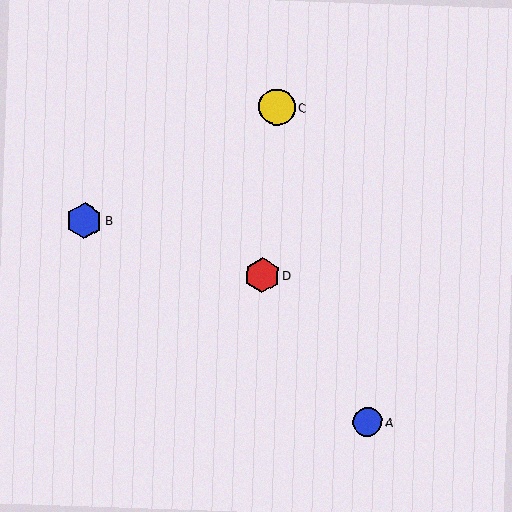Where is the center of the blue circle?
The center of the blue circle is at (368, 422).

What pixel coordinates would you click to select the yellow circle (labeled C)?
Click at (277, 107) to select the yellow circle C.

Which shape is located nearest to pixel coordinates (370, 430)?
The blue circle (labeled A) at (368, 422) is nearest to that location.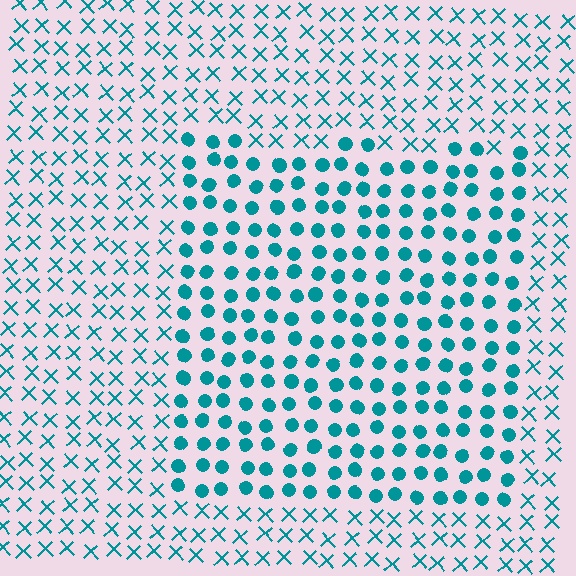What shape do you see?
I see a rectangle.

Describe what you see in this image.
The image is filled with small teal elements arranged in a uniform grid. A rectangle-shaped region contains circles, while the surrounding area contains X marks. The boundary is defined purely by the change in element shape.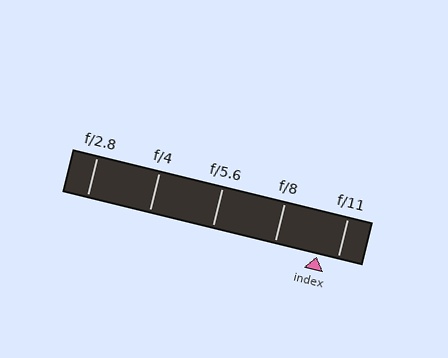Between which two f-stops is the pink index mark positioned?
The index mark is between f/8 and f/11.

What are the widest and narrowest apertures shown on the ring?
The widest aperture shown is f/2.8 and the narrowest is f/11.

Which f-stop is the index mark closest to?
The index mark is closest to f/11.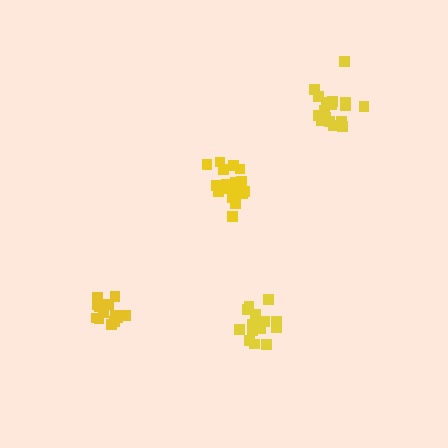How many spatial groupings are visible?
There are 4 spatial groupings.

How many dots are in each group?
Group 1: 18 dots, Group 2: 19 dots, Group 3: 13 dots, Group 4: 18 dots (68 total).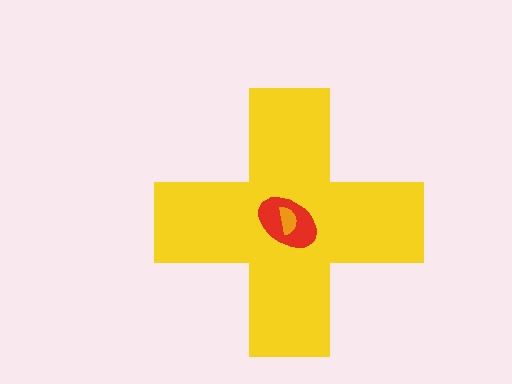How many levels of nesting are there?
3.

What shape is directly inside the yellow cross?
The red ellipse.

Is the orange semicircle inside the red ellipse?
Yes.